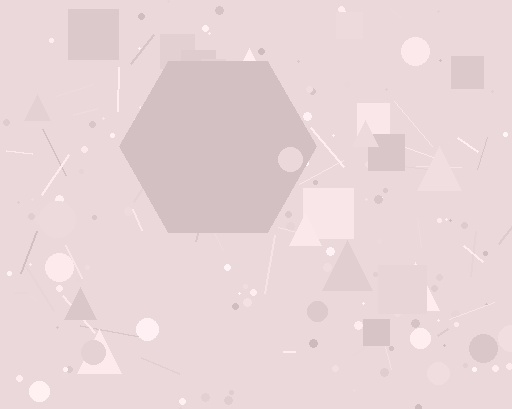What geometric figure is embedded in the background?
A hexagon is embedded in the background.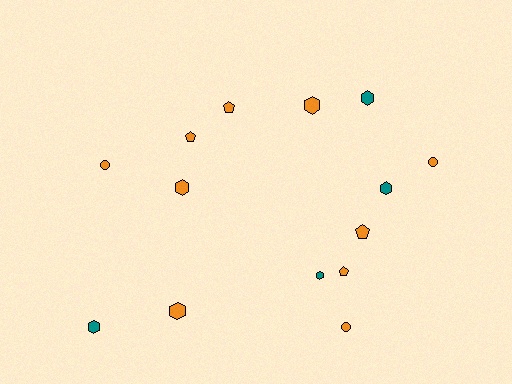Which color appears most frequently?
Orange, with 10 objects.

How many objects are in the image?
There are 14 objects.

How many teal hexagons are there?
There are 4 teal hexagons.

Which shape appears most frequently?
Hexagon, with 7 objects.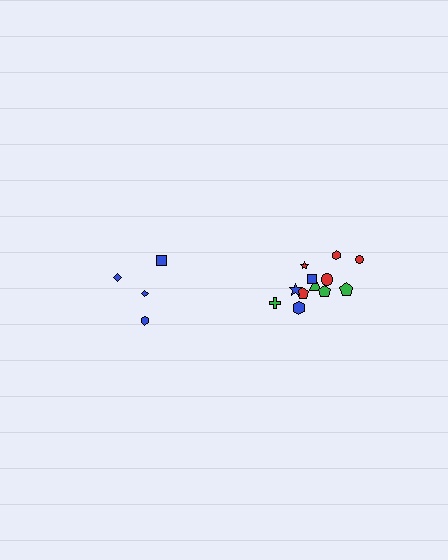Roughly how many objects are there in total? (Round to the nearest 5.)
Roughly 15 objects in total.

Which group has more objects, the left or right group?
The right group.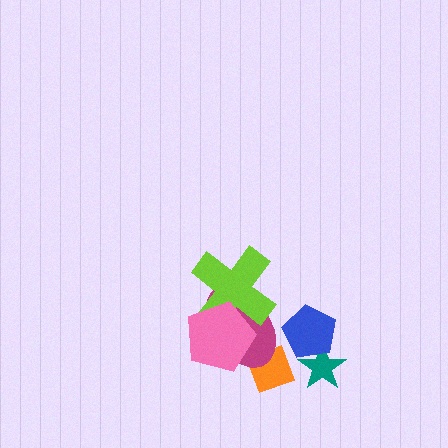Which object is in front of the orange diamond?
The magenta ellipse is in front of the orange diamond.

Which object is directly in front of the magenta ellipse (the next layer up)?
The lime cross is directly in front of the magenta ellipse.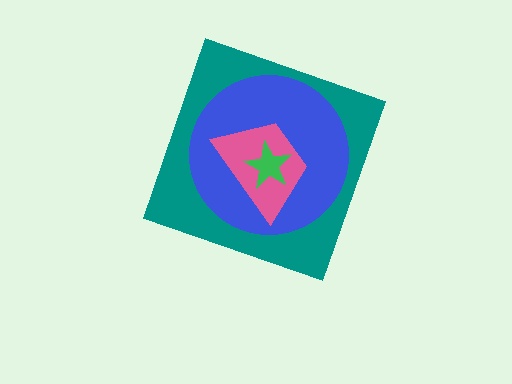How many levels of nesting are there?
4.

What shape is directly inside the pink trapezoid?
The green star.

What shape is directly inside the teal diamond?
The blue circle.